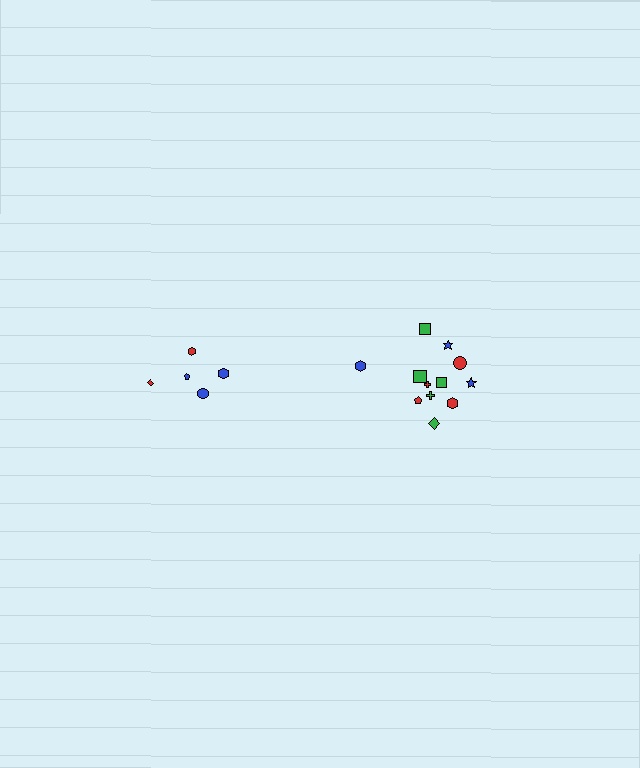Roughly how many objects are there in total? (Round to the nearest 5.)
Roughly 15 objects in total.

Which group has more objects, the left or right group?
The right group.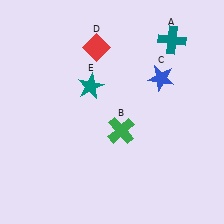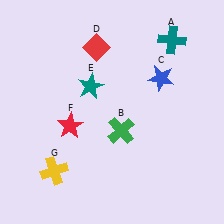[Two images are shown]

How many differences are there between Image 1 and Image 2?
There are 2 differences between the two images.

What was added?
A red star (F), a yellow cross (G) were added in Image 2.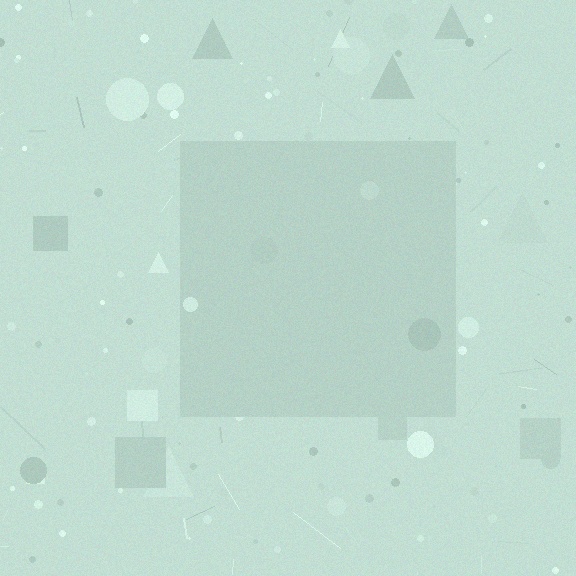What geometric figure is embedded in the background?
A square is embedded in the background.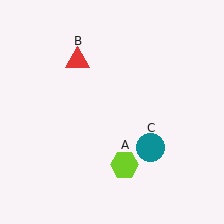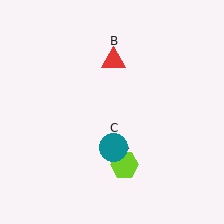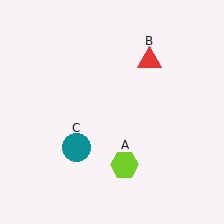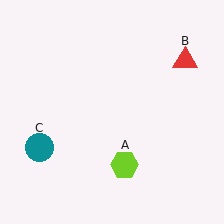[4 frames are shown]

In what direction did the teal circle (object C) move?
The teal circle (object C) moved left.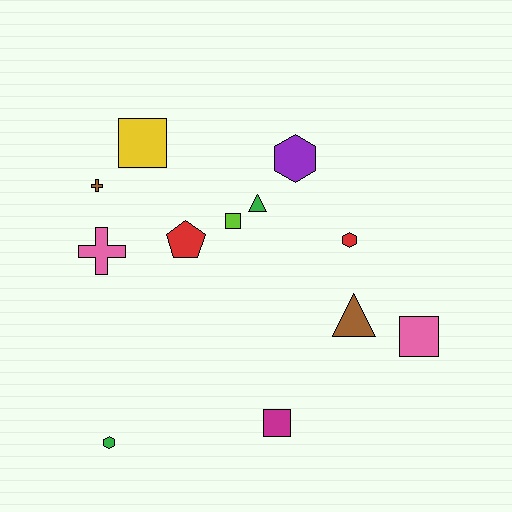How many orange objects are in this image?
There are no orange objects.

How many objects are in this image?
There are 12 objects.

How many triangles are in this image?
There are 2 triangles.